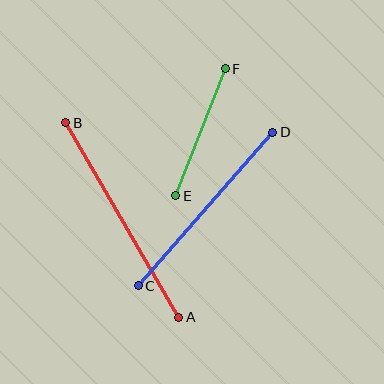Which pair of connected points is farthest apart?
Points A and B are farthest apart.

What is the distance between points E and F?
The distance is approximately 137 pixels.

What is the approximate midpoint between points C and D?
The midpoint is at approximately (205, 209) pixels.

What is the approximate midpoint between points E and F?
The midpoint is at approximately (200, 132) pixels.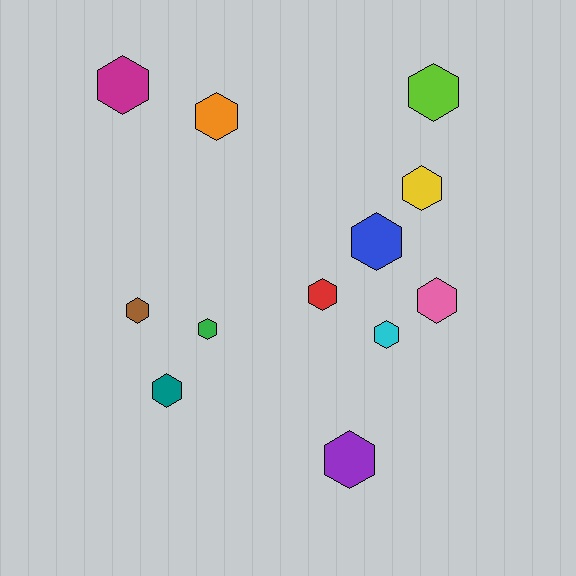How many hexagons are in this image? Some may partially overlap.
There are 12 hexagons.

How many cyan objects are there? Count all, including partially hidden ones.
There is 1 cyan object.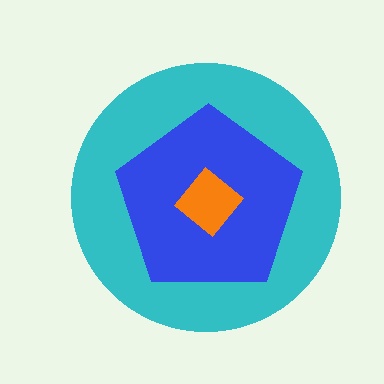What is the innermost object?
The orange diamond.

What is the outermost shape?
The cyan circle.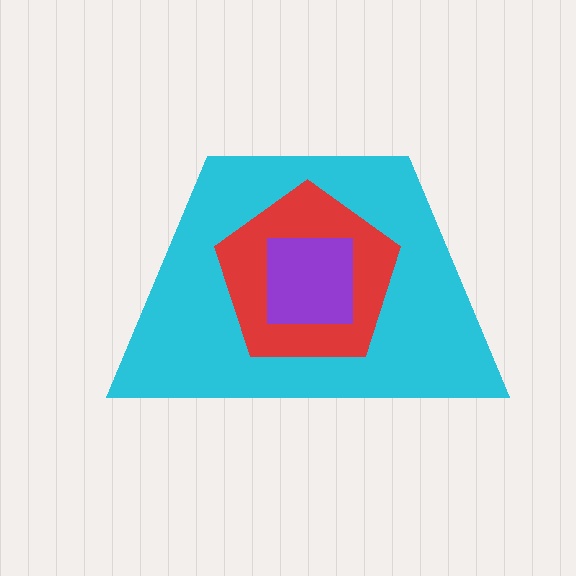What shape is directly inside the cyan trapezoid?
The red pentagon.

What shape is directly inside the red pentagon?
The purple square.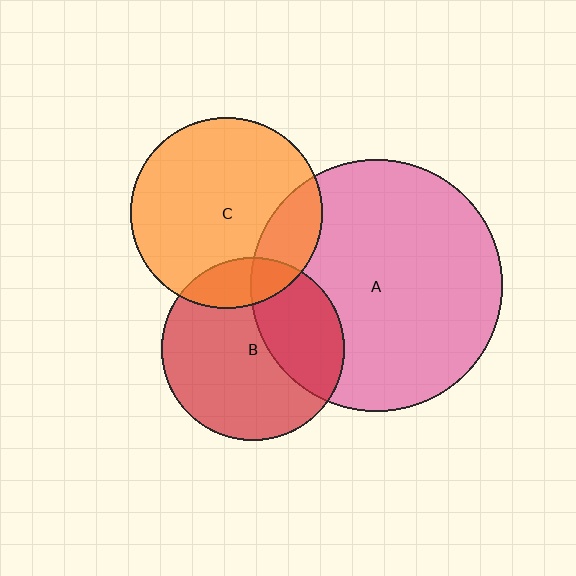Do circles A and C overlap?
Yes.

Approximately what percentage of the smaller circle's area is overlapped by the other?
Approximately 20%.